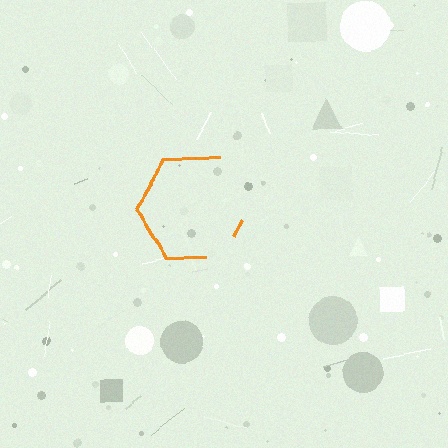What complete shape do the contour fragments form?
The contour fragments form a hexagon.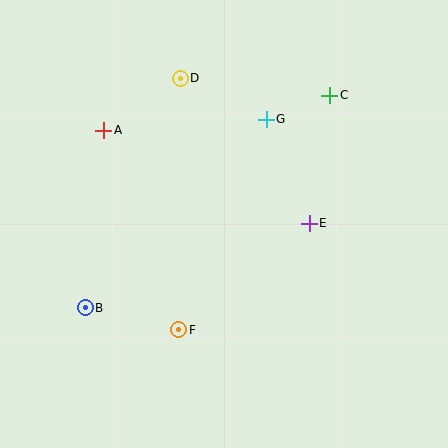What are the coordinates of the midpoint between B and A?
The midpoint between B and A is at (95, 219).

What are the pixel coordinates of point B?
Point B is at (85, 308).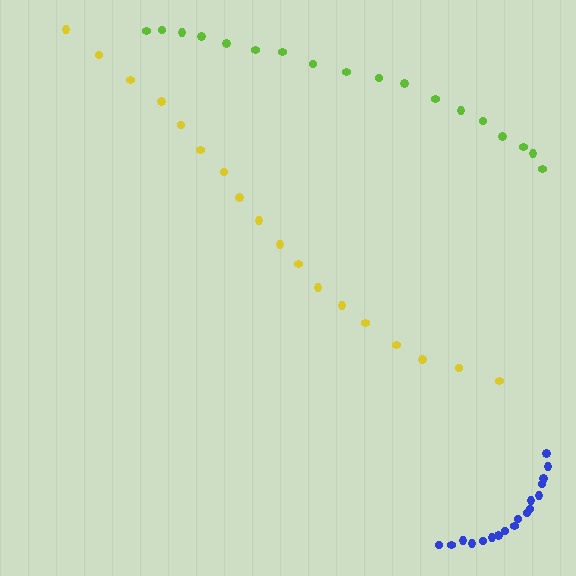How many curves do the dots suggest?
There are 3 distinct paths.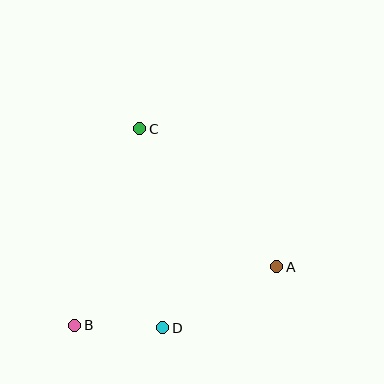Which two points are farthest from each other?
Points A and B are farthest from each other.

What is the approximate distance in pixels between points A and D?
The distance between A and D is approximately 130 pixels.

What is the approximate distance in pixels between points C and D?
The distance between C and D is approximately 200 pixels.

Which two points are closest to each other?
Points B and D are closest to each other.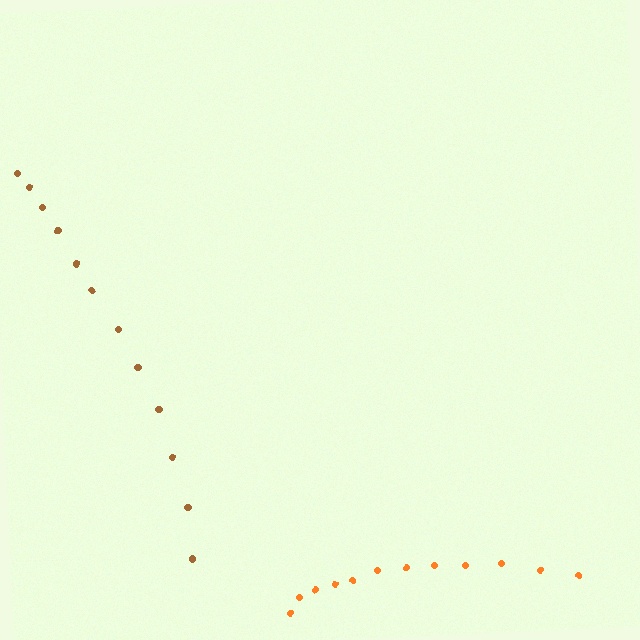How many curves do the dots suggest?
There are 2 distinct paths.